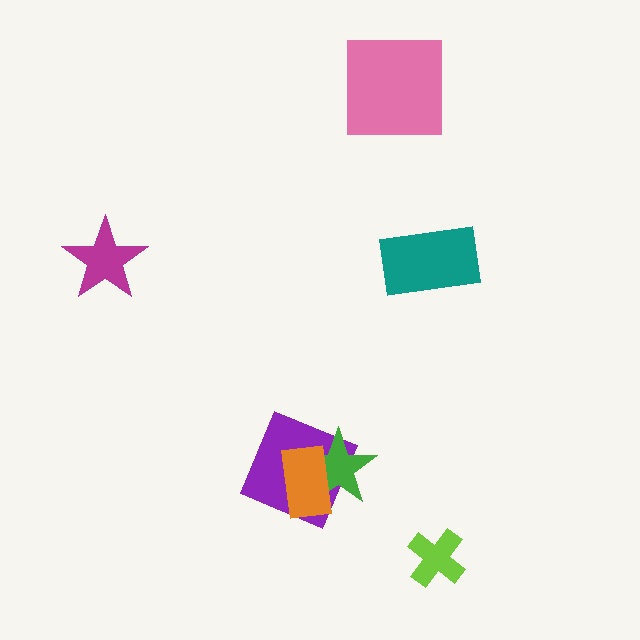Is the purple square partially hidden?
Yes, it is partially covered by another shape.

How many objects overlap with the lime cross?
0 objects overlap with the lime cross.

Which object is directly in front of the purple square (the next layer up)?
The green star is directly in front of the purple square.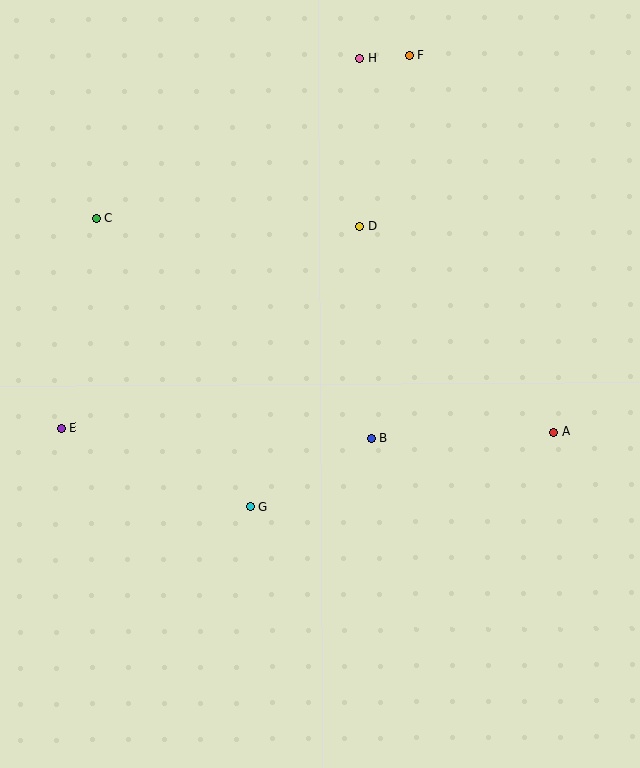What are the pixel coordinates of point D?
Point D is at (360, 226).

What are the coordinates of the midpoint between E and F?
The midpoint between E and F is at (235, 242).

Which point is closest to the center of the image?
Point B at (372, 438) is closest to the center.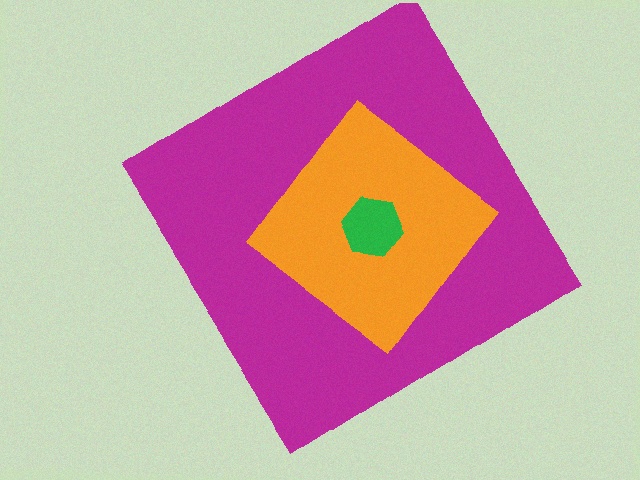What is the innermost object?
The green hexagon.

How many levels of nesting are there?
3.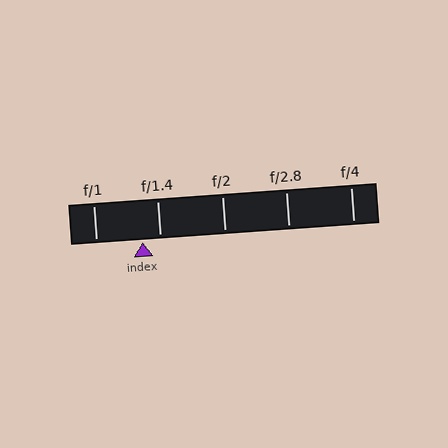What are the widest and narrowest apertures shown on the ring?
The widest aperture shown is f/1 and the narrowest is f/4.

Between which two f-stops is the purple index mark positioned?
The index mark is between f/1 and f/1.4.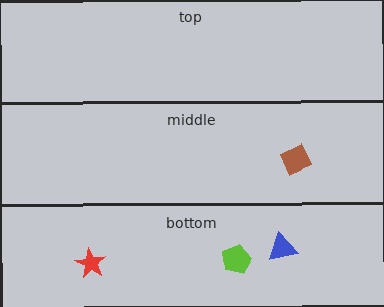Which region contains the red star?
The bottom region.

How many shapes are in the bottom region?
3.